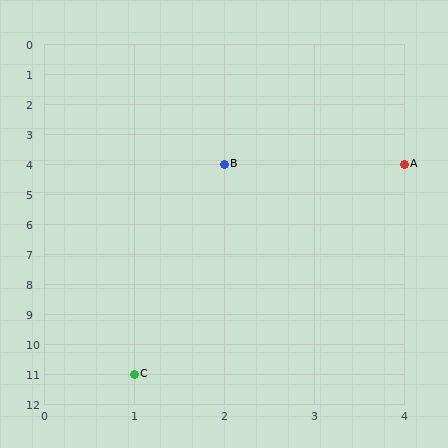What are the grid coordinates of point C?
Point C is at grid coordinates (1, 11).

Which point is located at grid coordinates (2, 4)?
Point B is at (2, 4).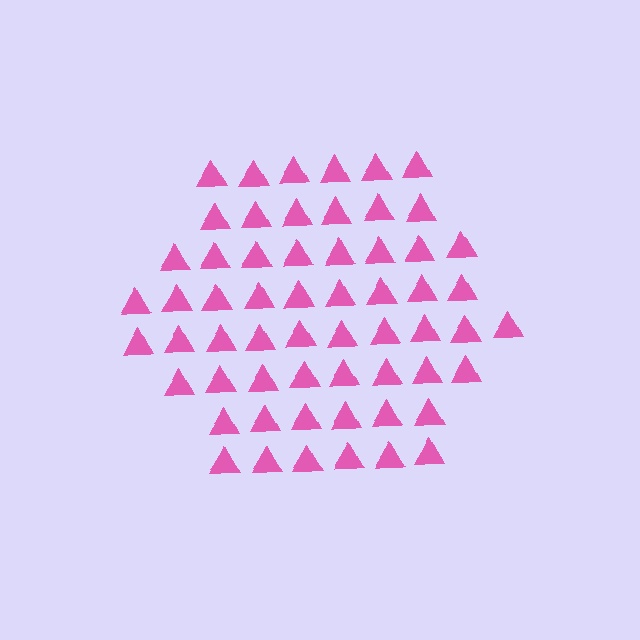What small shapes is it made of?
It is made of small triangles.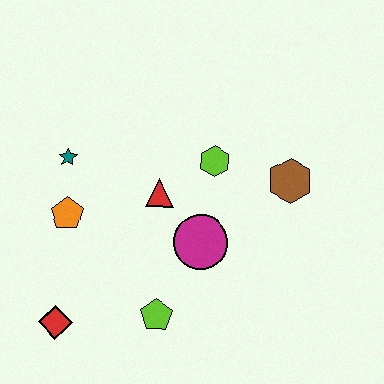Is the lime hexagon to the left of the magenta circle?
No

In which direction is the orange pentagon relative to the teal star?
The orange pentagon is below the teal star.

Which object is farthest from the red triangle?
The red diamond is farthest from the red triangle.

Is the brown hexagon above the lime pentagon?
Yes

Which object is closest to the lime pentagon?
The magenta circle is closest to the lime pentagon.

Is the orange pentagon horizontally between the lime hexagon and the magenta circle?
No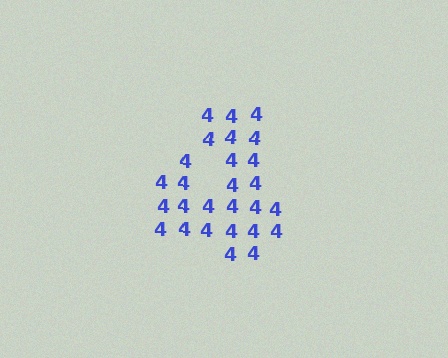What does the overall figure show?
The overall figure shows the digit 4.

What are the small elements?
The small elements are digit 4's.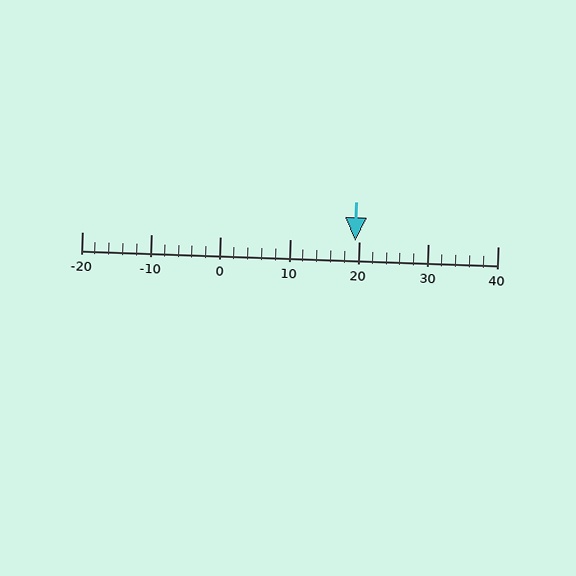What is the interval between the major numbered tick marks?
The major tick marks are spaced 10 units apart.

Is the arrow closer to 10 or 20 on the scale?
The arrow is closer to 20.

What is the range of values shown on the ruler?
The ruler shows values from -20 to 40.